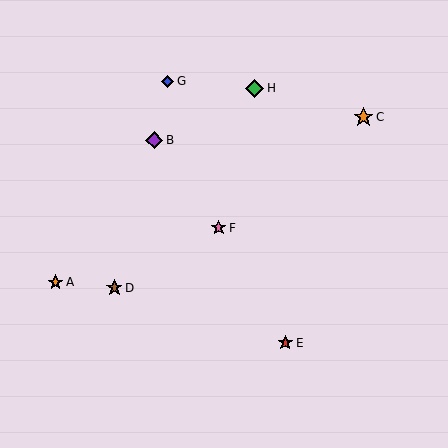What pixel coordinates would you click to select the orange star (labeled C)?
Click at (363, 117) to select the orange star C.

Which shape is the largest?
The orange star (labeled C) is the largest.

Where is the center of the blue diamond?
The center of the blue diamond is at (168, 81).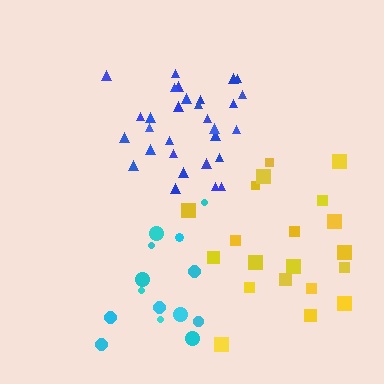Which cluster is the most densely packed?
Blue.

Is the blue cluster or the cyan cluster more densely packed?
Blue.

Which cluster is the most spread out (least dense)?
Cyan.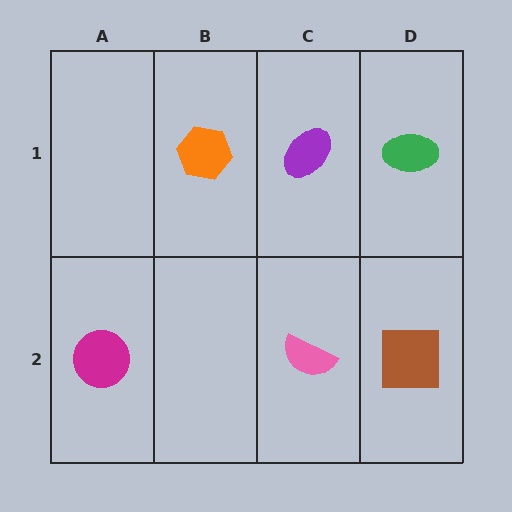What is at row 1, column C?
A purple ellipse.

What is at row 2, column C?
A pink semicircle.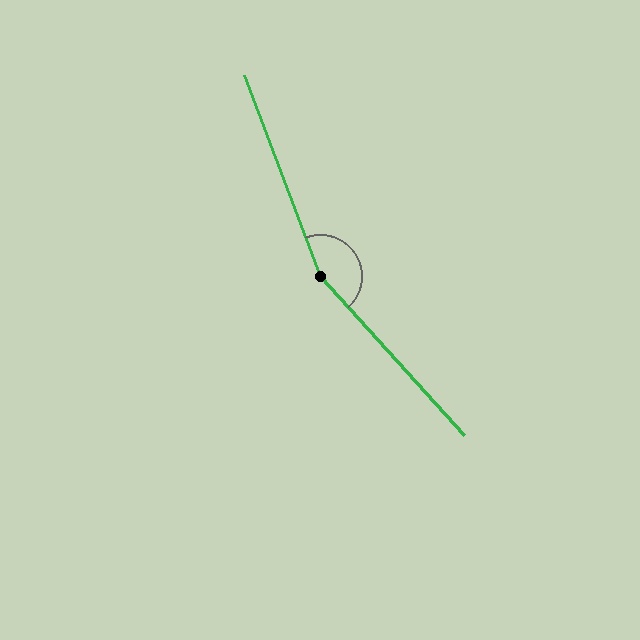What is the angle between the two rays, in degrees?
Approximately 158 degrees.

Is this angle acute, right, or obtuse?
It is obtuse.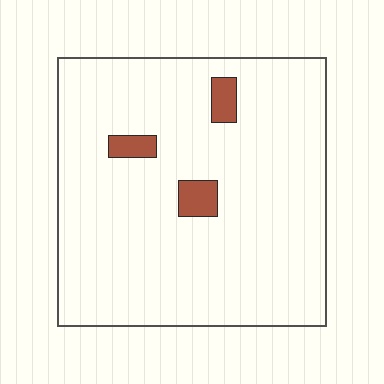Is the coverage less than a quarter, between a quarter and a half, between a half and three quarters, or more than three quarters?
Less than a quarter.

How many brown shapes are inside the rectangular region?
3.